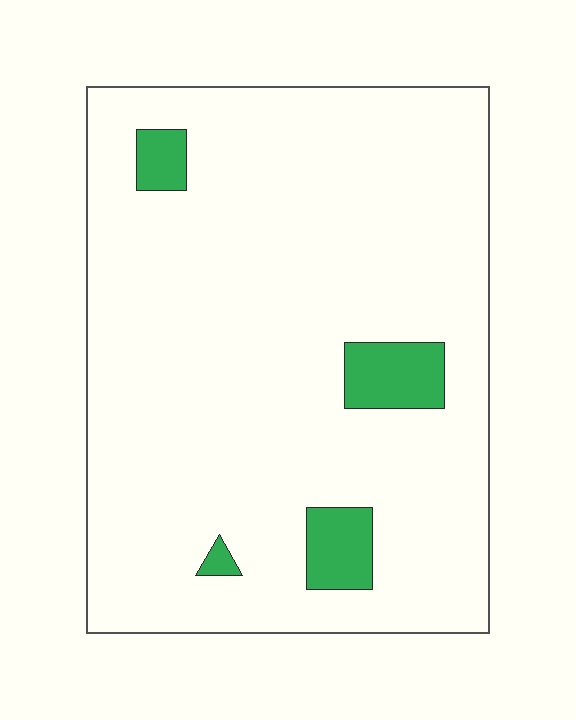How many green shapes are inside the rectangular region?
4.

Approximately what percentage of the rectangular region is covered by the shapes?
Approximately 5%.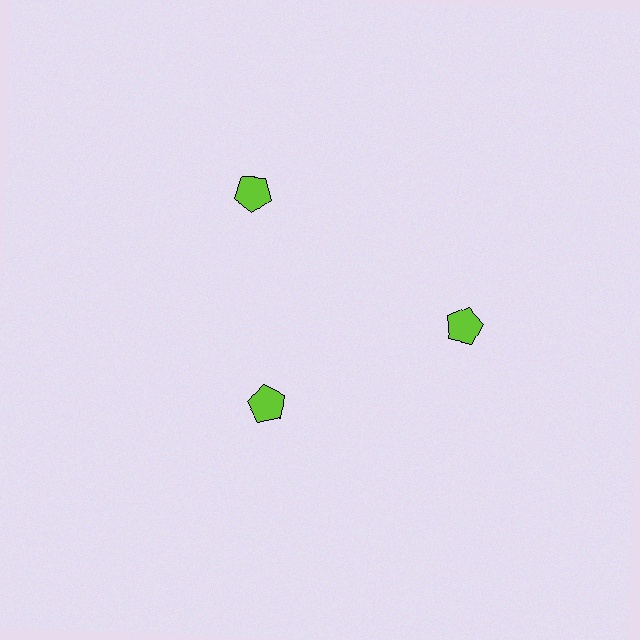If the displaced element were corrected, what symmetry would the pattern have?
It would have 3-fold rotational symmetry — the pattern would map onto itself every 120 degrees.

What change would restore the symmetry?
The symmetry would be restored by moving it outward, back onto the ring so that all 3 pentagons sit at equal angles and equal distance from the center.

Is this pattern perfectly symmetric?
No. The 3 lime pentagons are arranged in a ring, but one element near the 7 o'clock position is pulled inward toward the center, breaking the 3-fold rotational symmetry.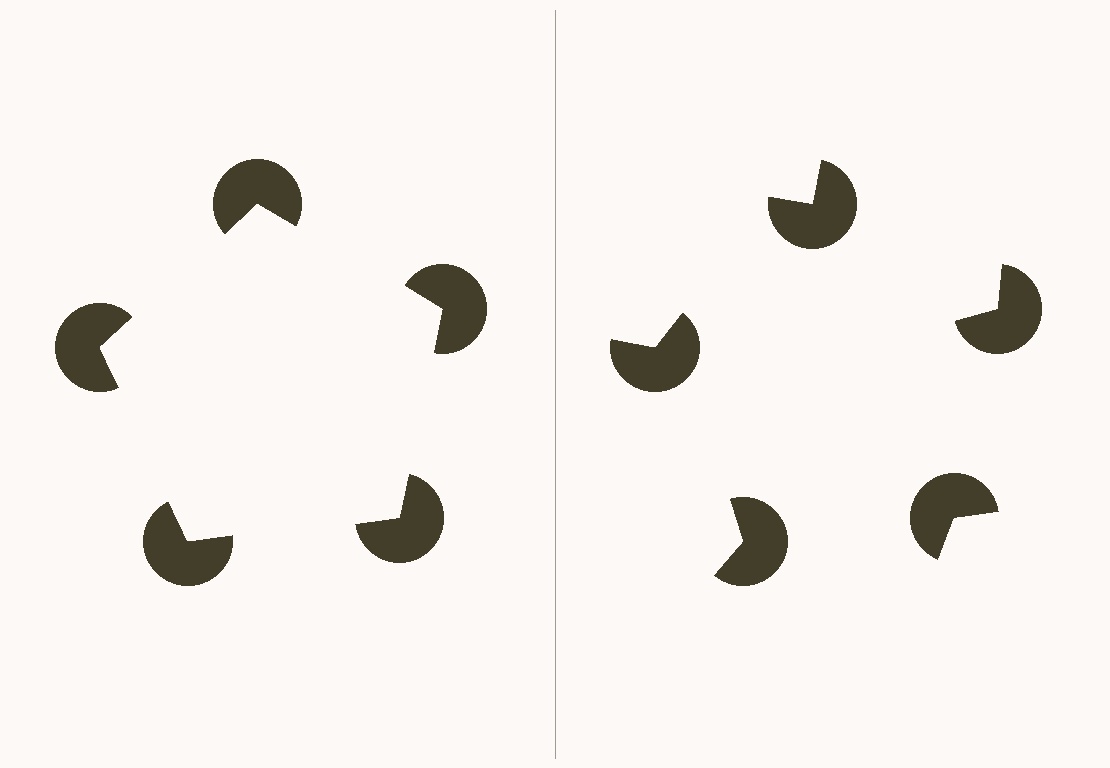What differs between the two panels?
The pac-man discs are positioned identically on both sides; only the wedge orientations differ. On the left they align to a pentagon; on the right they are misaligned.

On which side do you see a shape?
An illusory pentagon appears on the left side. On the right side the wedge cuts are rotated, so no coherent shape forms.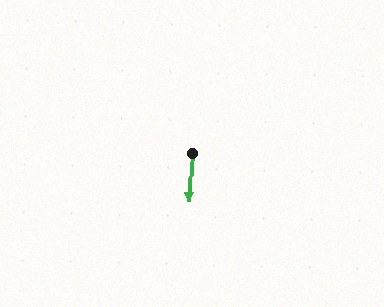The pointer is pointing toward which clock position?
Roughly 6 o'clock.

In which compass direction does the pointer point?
South.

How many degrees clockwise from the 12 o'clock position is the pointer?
Approximately 183 degrees.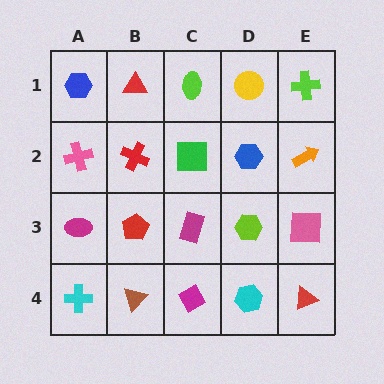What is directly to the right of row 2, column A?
A red cross.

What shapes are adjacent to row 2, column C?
A lime ellipse (row 1, column C), a magenta rectangle (row 3, column C), a red cross (row 2, column B), a blue hexagon (row 2, column D).